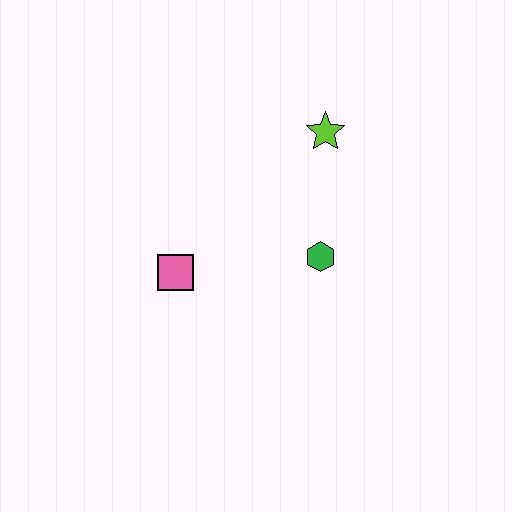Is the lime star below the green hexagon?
No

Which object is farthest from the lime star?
The pink square is farthest from the lime star.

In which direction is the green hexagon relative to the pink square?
The green hexagon is to the right of the pink square.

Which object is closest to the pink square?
The green hexagon is closest to the pink square.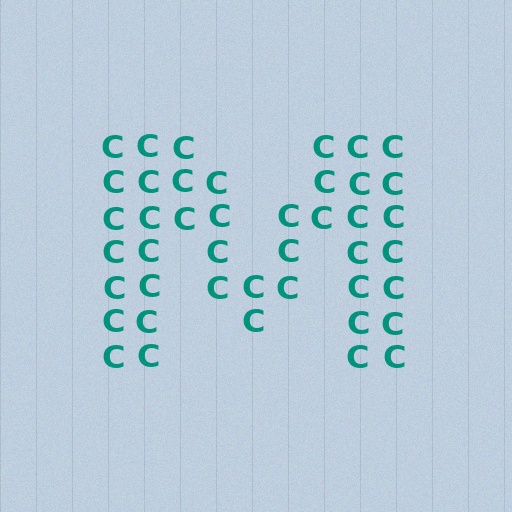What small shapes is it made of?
It is made of small letter C's.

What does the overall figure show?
The overall figure shows the letter M.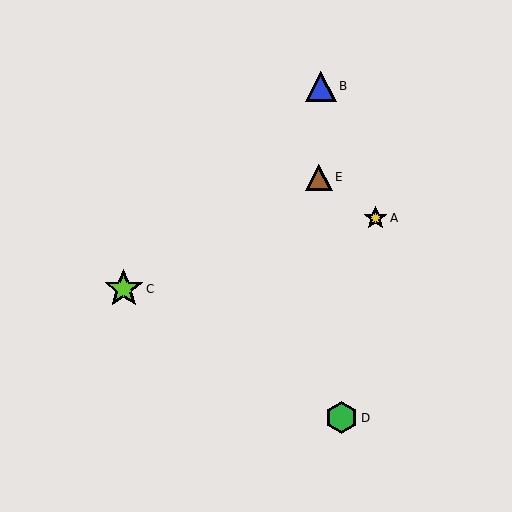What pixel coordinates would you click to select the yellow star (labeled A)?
Click at (375, 218) to select the yellow star A.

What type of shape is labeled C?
Shape C is a lime star.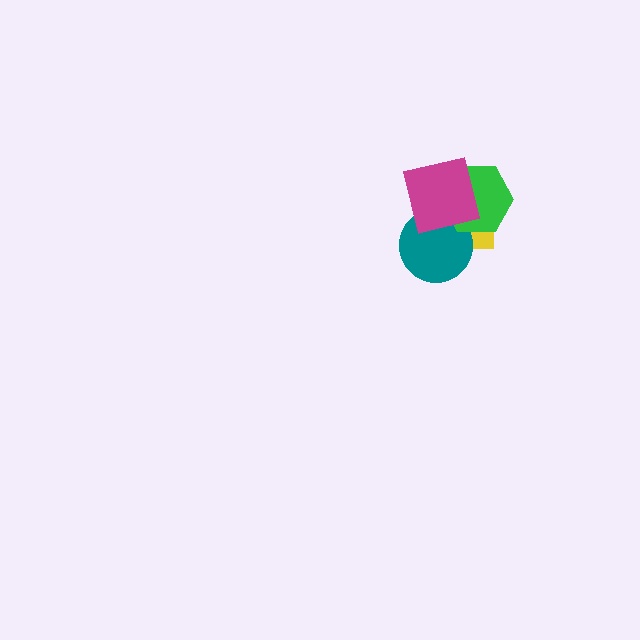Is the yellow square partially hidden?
Yes, it is partially covered by another shape.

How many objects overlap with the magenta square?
3 objects overlap with the magenta square.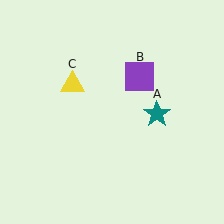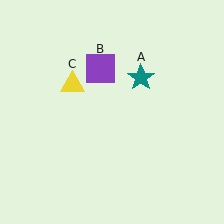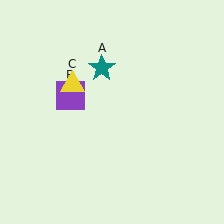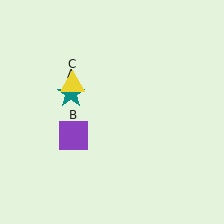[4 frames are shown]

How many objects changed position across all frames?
2 objects changed position: teal star (object A), purple square (object B).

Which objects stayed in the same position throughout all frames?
Yellow triangle (object C) remained stationary.